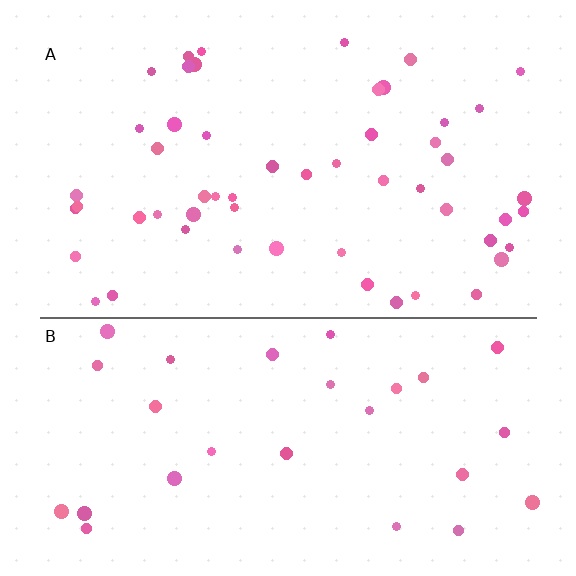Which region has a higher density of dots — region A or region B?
A (the top).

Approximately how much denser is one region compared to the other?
Approximately 1.9× — region A over region B.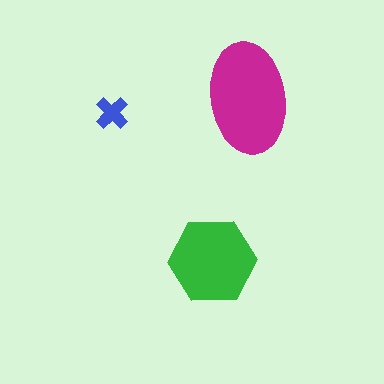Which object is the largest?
The magenta ellipse.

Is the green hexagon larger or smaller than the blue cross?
Larger.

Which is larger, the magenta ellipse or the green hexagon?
The magenta ellipse.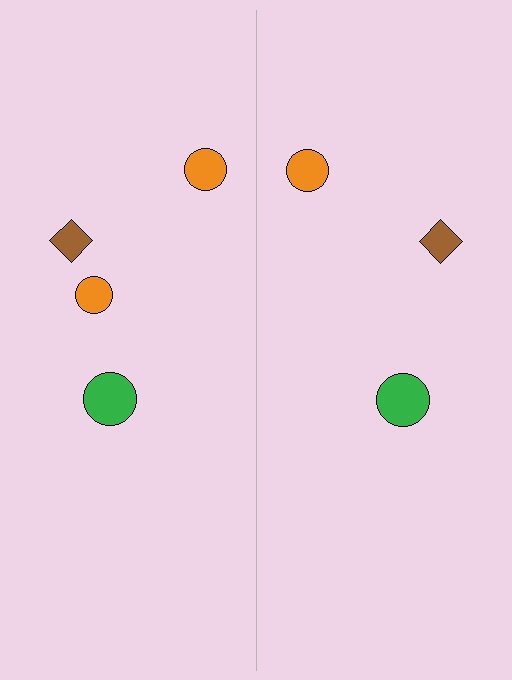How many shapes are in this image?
There are 7 shapes in this image.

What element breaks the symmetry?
A orange circle is missing from the right side.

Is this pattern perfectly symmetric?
No, the pattern is not perfectly symmetric. A orange circle is missing from the right side.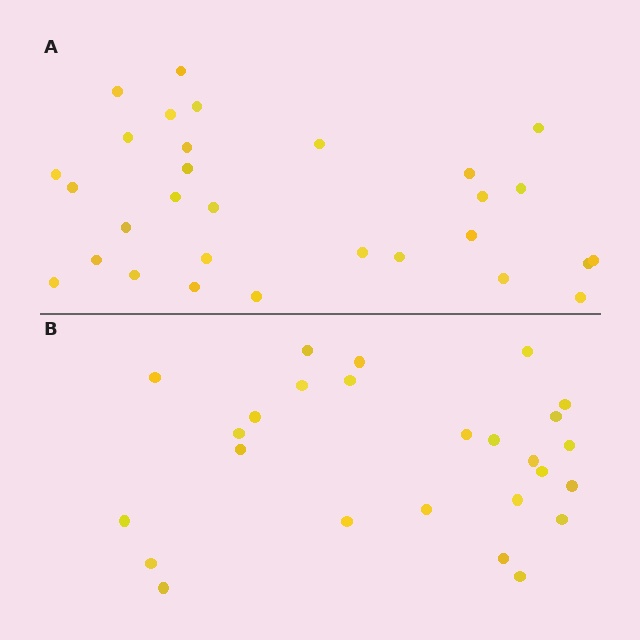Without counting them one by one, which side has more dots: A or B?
Region A (the top region) has more dots.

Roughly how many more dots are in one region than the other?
Region A has about 4 more dots than region B.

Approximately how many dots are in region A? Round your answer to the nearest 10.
About 30 dots.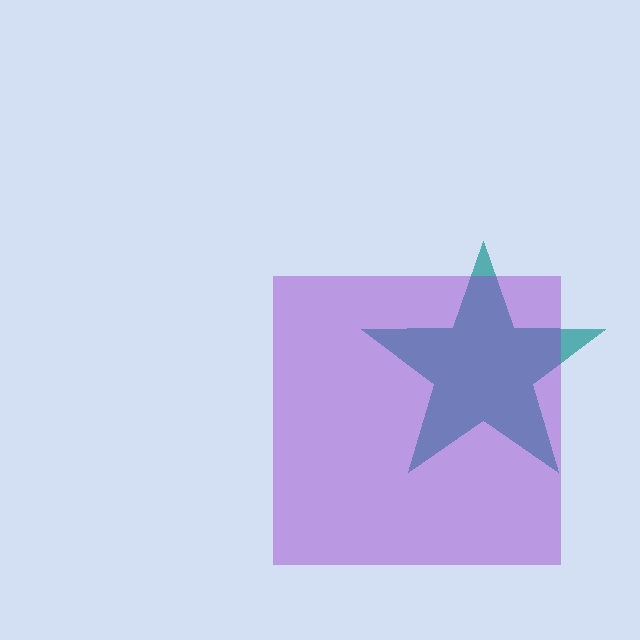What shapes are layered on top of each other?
The layered shapes are: a teal star, a purple square.